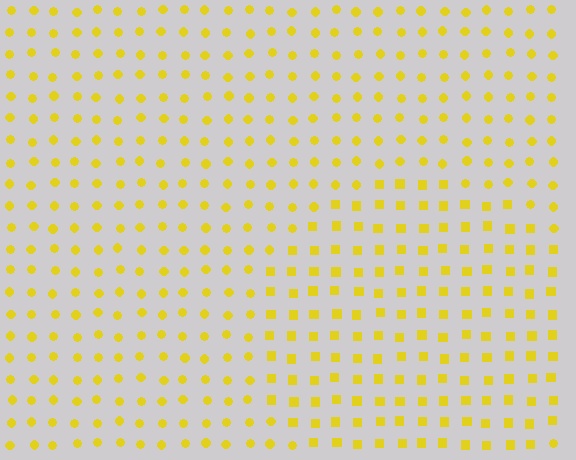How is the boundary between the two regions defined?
The boundary is defined by a change in element shape: squares inside vs. circles outside. All elements share the same color and spacing.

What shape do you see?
I see a circle.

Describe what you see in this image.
The image is filled with small yellow elements arranged in a uniform grid. A circle-shaped region contains squares, while the surrounding area contains circles. The boundary is defined purely by the change in element shape.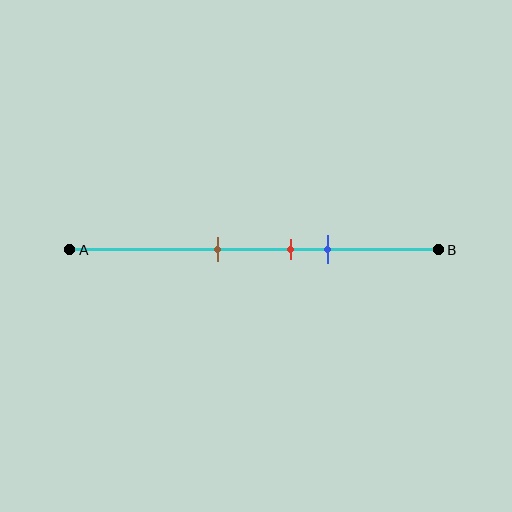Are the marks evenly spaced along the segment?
Yes, the marks are approximately evenly spaced.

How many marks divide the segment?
There are 3 marks dividing the segment.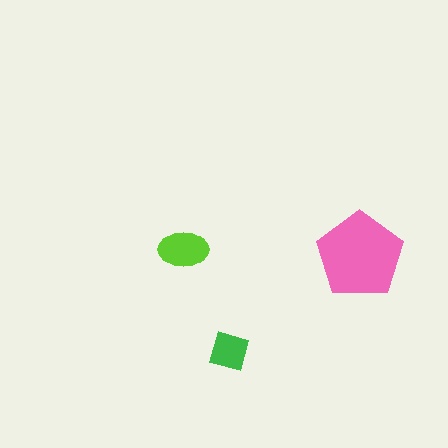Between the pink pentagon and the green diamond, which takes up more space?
The pink pentagon.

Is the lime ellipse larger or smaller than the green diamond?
Larger.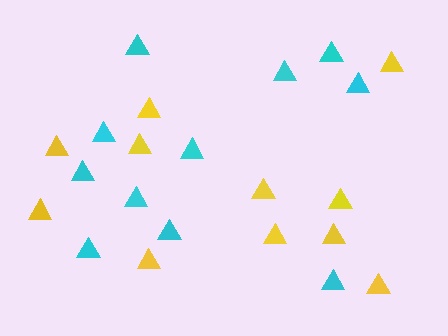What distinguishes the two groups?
There are 2 groups: one group of yellow triangles (11) and one group of cyan triangles (11).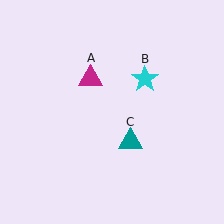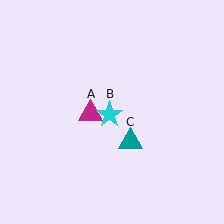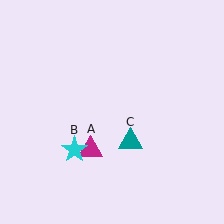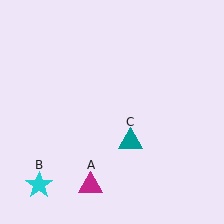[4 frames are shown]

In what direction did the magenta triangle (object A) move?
The magenta triangle (object A) moved down.